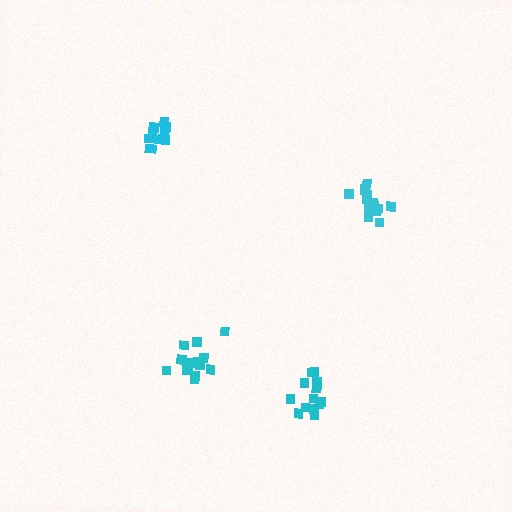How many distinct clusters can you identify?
There are 4 distinct clusters.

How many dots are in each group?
Group 1: 13 dots, Group 2: 16 dots, Group 3: 12 dots, Group 4: 14 dots (55 total).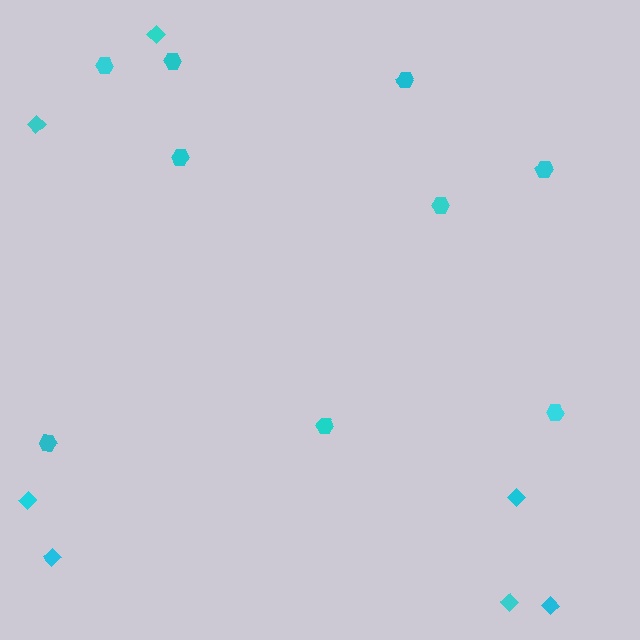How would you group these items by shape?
There are 2 groups: one group of hexagons (9) and one group of diamonds (7).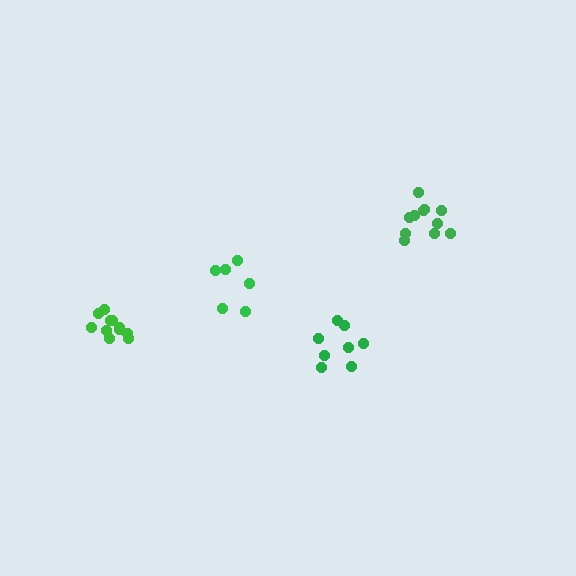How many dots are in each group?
Group 1: 6 dots, Group 2: 11 dots, Group 3: 11 dots, Group 4: 8 dots (36 total).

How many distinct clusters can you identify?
There are 4 distinct clusters.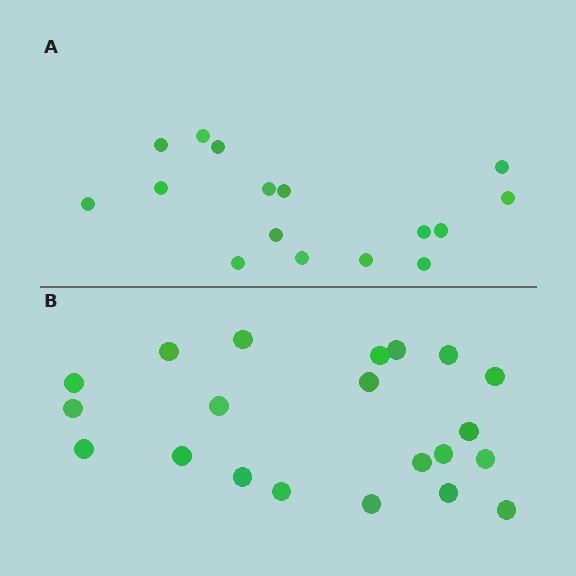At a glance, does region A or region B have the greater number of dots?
Region B (the bottom region) has more dots.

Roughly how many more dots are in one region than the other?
Region B has about 5 more dots than region A.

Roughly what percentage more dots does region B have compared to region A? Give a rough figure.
About 30% more.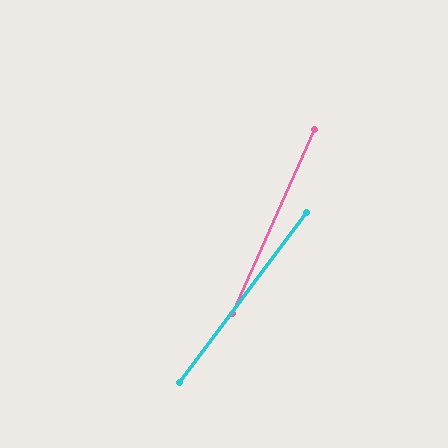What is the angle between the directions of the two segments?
Approximately 13 degrees.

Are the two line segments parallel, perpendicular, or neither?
Neither parallel nor perpendicular — they differ by about 13°.